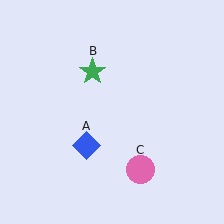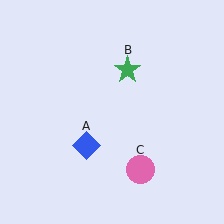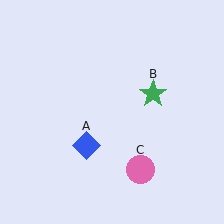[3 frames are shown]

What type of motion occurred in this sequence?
The green star (object B) rotated clockwise around the center of the scene.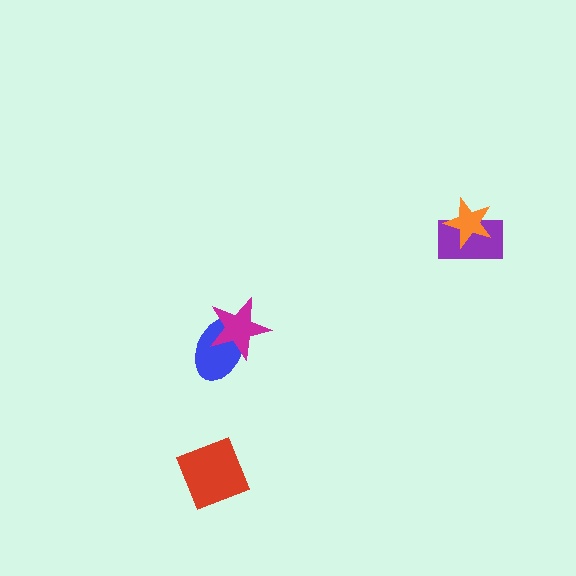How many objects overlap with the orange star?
1 object overlaps with the orange star.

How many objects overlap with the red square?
0 objects overlap with the red square.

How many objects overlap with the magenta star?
1 object overlaps with the magenta star.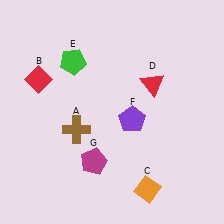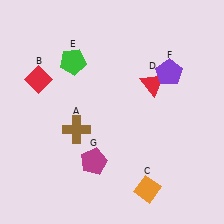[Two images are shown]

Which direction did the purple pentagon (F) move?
The purple pentagon (F) moved up.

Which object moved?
The purple pentagon (F) moved up.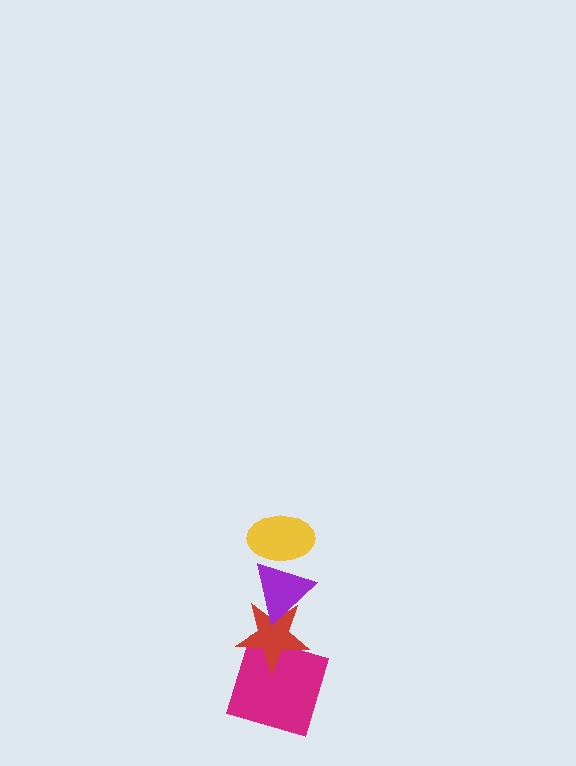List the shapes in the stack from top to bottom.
From top to bottom: the yellow ellipse, the purple triangle, the red star, the magenta square.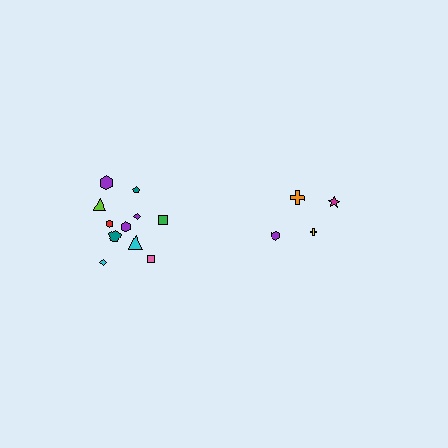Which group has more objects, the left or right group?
The left group.